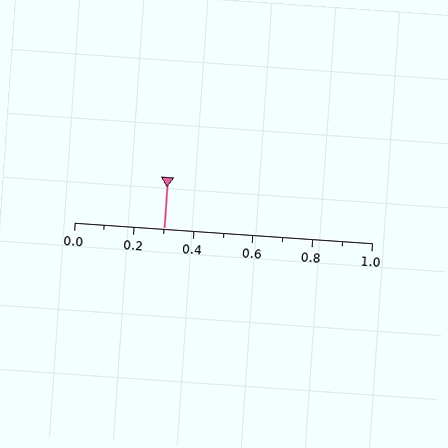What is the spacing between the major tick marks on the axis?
The major ticks are spaced 0.2 apart.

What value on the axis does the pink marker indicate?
The marker indicates approximately 0.3.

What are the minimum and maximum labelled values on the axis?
The axis runs from 0.0 to 1.0.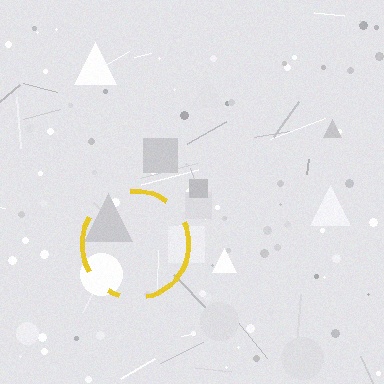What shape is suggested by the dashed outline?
The dashed outline suggests a circle.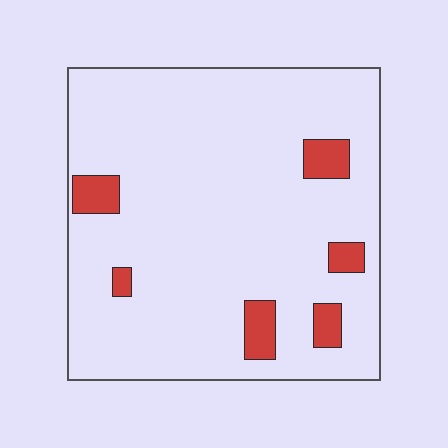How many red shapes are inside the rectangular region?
6.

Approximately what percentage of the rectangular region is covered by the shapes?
Approximately 10%.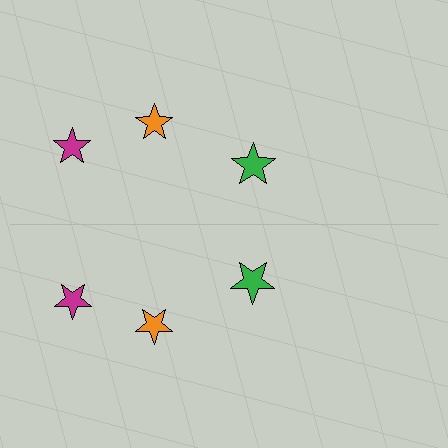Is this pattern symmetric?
Yes, this pattern has bilateral (reflection) symmetry.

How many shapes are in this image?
There are 6 shapes in this image.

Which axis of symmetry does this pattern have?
The pattern has a horizontal axis of symmetry running through the center of the image.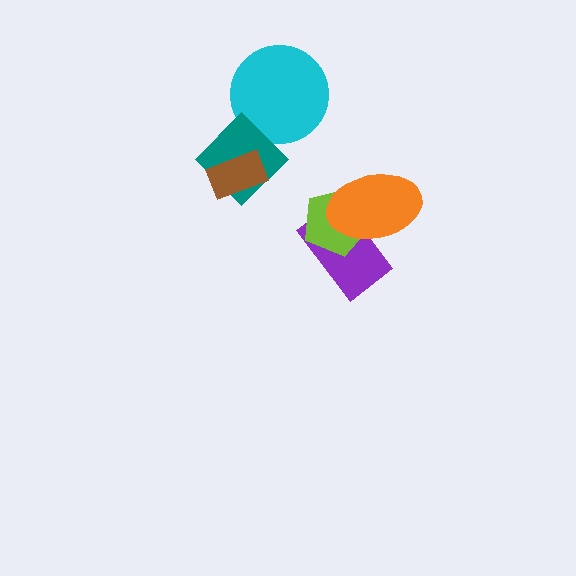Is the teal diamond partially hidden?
Yes, it is partially covered by another shape.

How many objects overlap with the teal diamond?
2 objects overlap with the teal diamond.